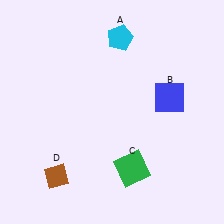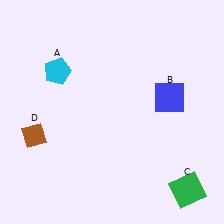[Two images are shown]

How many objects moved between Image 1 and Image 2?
3 objects moved between the two images.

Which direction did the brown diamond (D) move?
The brown diamond (D) moved up.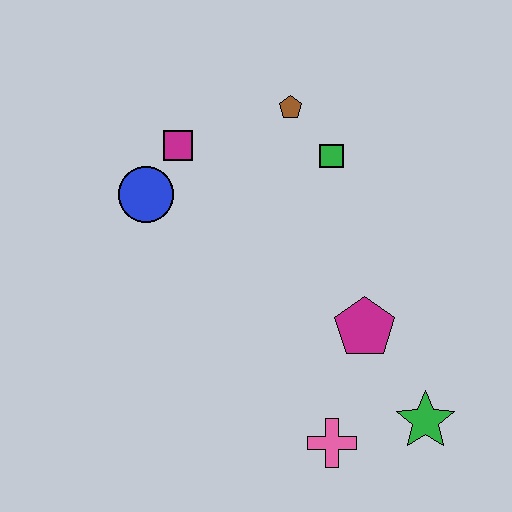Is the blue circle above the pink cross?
Yes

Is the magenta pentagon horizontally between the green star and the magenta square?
Yes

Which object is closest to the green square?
The brown pentagon is closest to the green square.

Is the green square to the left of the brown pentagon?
No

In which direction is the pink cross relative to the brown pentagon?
The pink cross is below the brown pentagon.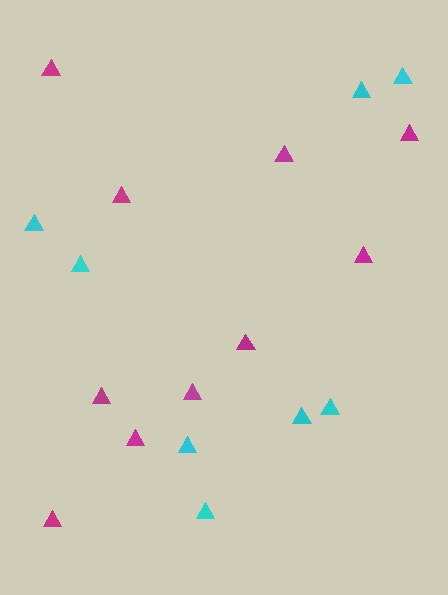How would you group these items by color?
There are 2 groups: one group of cyan triangles (8) and one group of magenta triangles (10).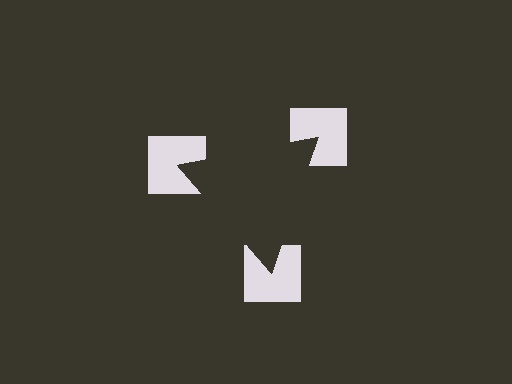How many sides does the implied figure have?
3 sides.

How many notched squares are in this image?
There are 3 — one at each vertex of the illusory triangle.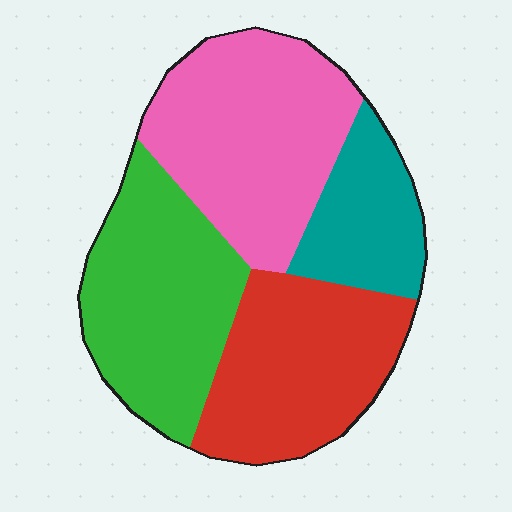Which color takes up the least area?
Teal, at roughly 15%.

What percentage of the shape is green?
Green takes up about one quarter (1/4) of the shape.